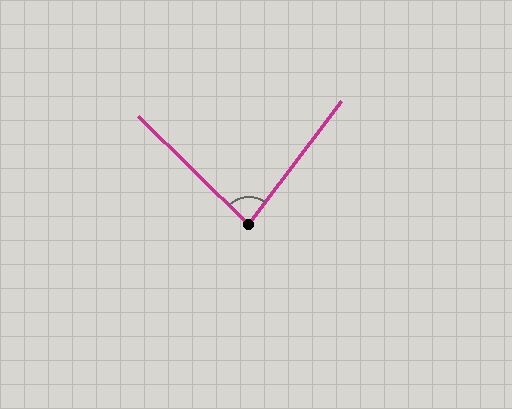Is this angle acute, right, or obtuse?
It is acute.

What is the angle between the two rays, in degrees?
Approximately 83 degrees.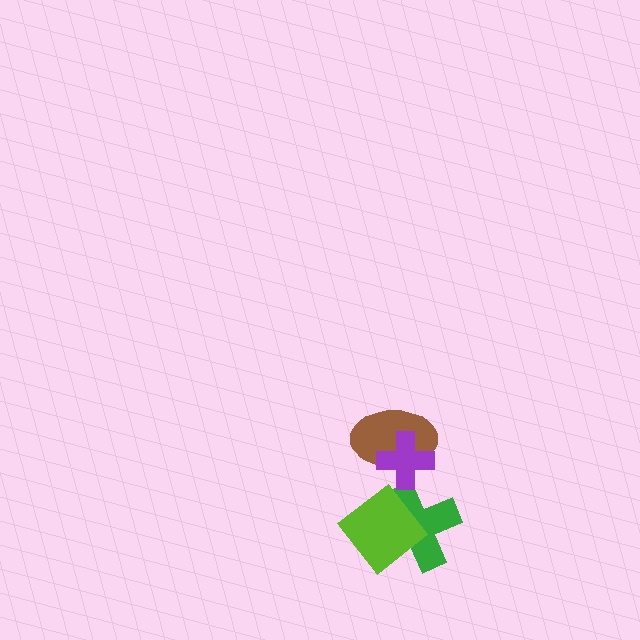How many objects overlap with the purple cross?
1 object overlaps with the purple cross.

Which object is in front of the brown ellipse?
The purple cross is in front of the brown ellipse.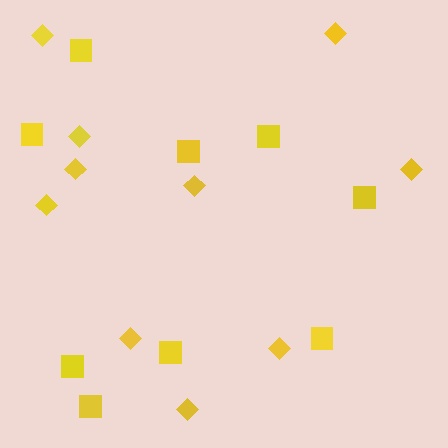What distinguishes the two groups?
There are 2 groups: one group of diamonds (10) and one group of squares (9).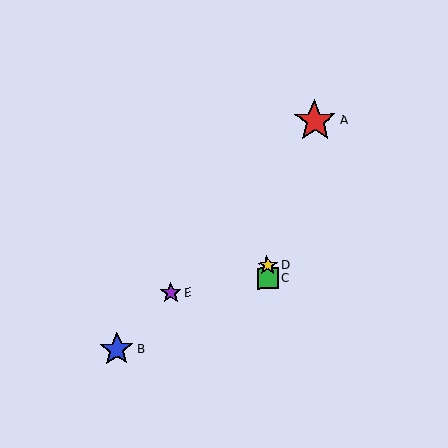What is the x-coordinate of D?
Object D is at x≈267.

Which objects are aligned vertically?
Objects C, D are aligned vertically.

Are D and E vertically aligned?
No, D is at x≈267 and E is at x≈171.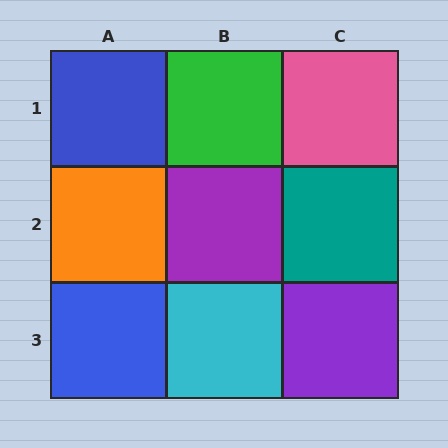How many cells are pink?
1 cell is pink.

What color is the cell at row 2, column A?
Orange.